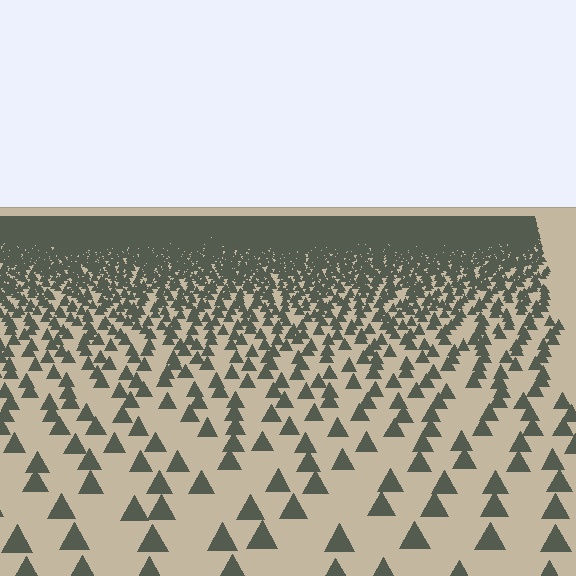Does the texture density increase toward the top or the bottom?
Density increases toward the top.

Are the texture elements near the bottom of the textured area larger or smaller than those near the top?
Larger. Near the bottom, elements are closer to the viewer and appear at a bigger on-screen size.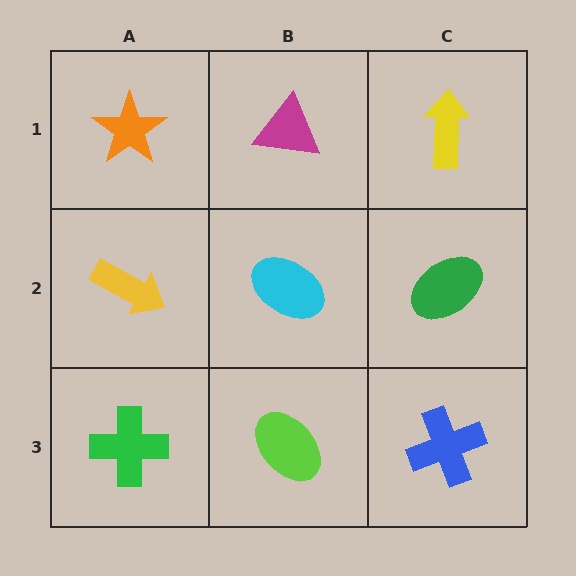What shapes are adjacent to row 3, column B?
A cyan ellipse (row 2, column B), a green cross (row 3, column A), a blue cross (row 3, column C).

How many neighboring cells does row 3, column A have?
2.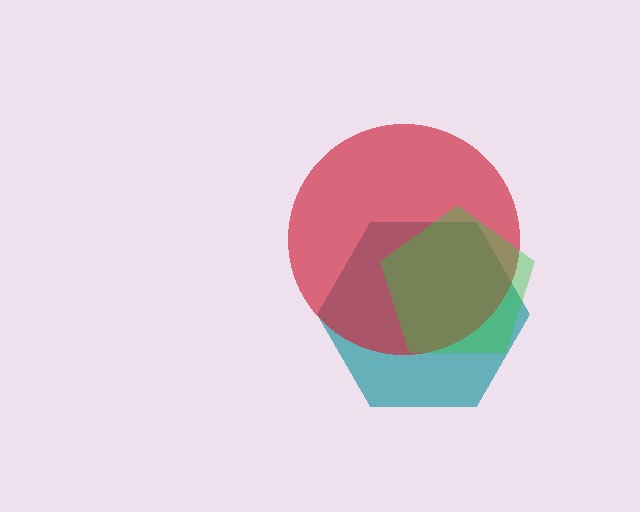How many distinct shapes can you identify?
There are 3 distinct shapes: a teal hexagon, a red circle, a green pentagon.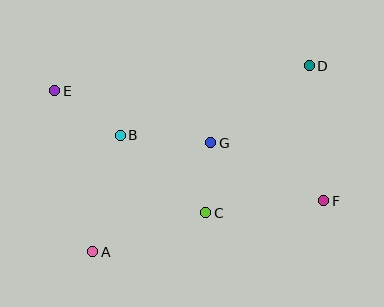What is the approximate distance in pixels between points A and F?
The distance between A and F is approximately 237 pixels.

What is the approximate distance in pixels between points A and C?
The distance between A and C is approximately 120 pixels.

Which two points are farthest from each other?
Points E and F are farthest from each other.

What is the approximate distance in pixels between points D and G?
The distance between D and G is approximately 125 pixels.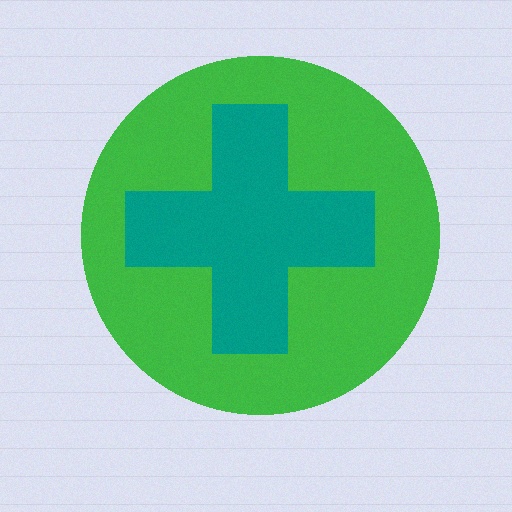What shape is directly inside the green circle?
The teal cross.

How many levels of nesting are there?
2.